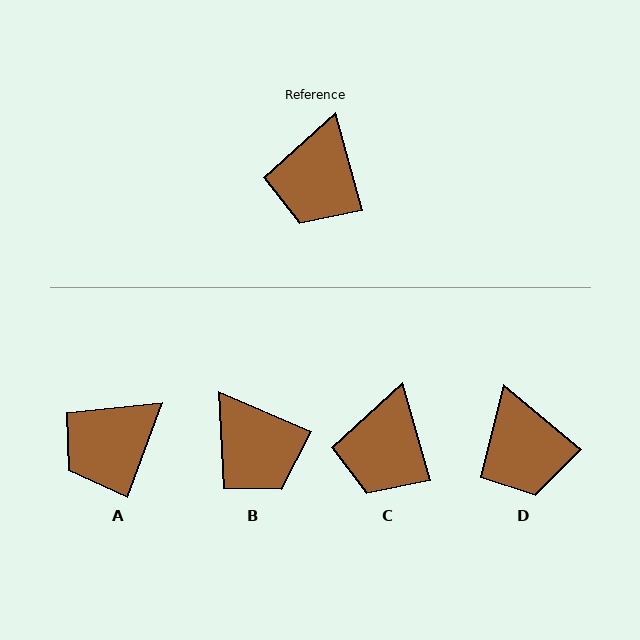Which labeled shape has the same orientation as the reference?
C.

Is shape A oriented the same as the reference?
No, it is off by about 37 degrees.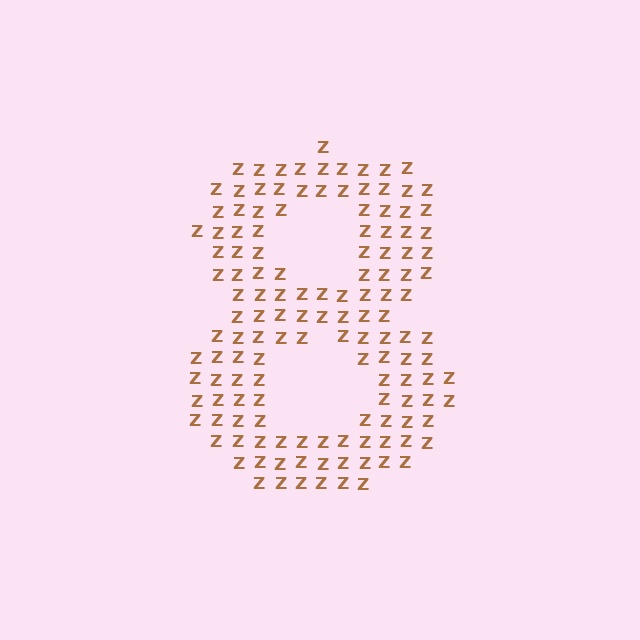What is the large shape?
The large shape is the digit 8.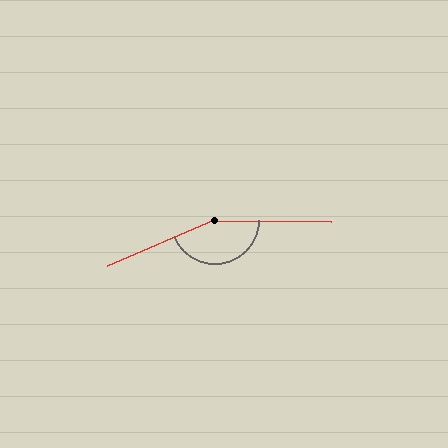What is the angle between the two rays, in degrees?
Approximately 156 degrees.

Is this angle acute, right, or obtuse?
It is obtuse.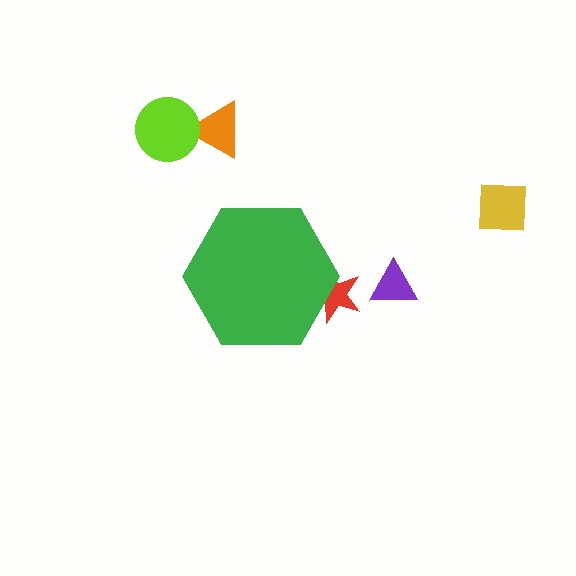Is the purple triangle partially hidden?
No, the purple triangle is fully visible.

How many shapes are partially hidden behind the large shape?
1 shape is partially hidden.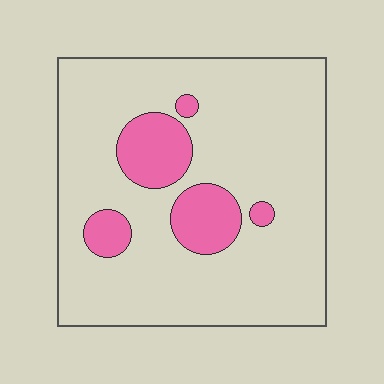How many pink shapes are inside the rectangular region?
5.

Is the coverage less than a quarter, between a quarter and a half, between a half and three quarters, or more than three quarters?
Less than a quarter.